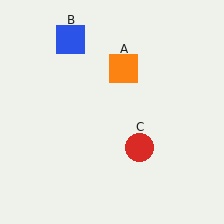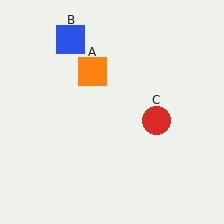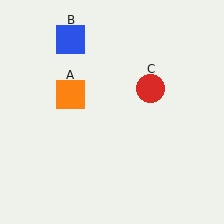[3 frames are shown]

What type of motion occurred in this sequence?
The orange square (object A), red circle (object C) rotated counterclockwise around the center of the scene.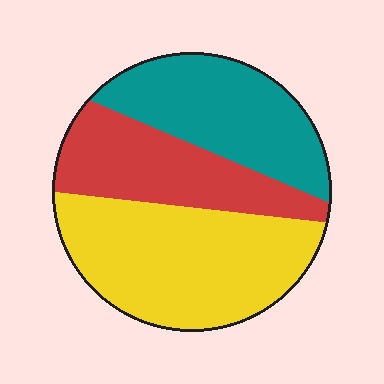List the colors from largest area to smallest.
From largest to smallest: yellow, teal, red.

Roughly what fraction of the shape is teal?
Teal takes up between a sixth and a third of the shape.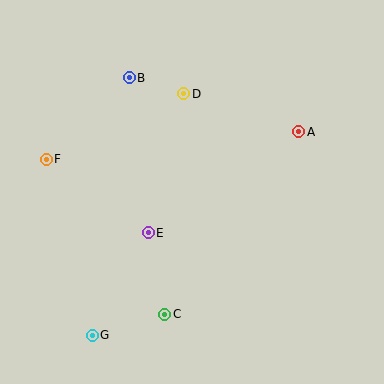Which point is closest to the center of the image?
Point E at (148, 233) is closest to the center.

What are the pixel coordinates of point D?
Point D is at (184, 94).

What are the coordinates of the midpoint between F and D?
The midpoint between F and D is at (115, 126).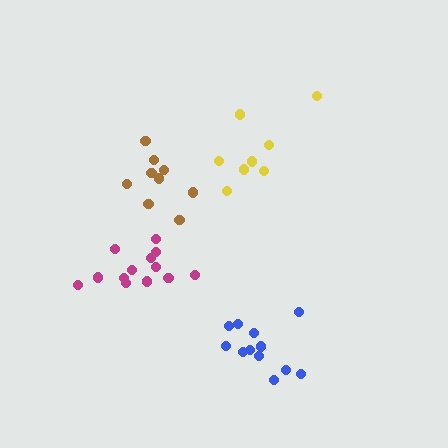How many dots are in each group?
Group 1: 13 dots, Group 2: 8 dots, Group 3: 12 dots, Group 4: 9 dots (42 total).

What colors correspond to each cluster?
The clusters are colored: magenta, yellow, blue, brown.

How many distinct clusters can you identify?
There are 4 distinct clusters.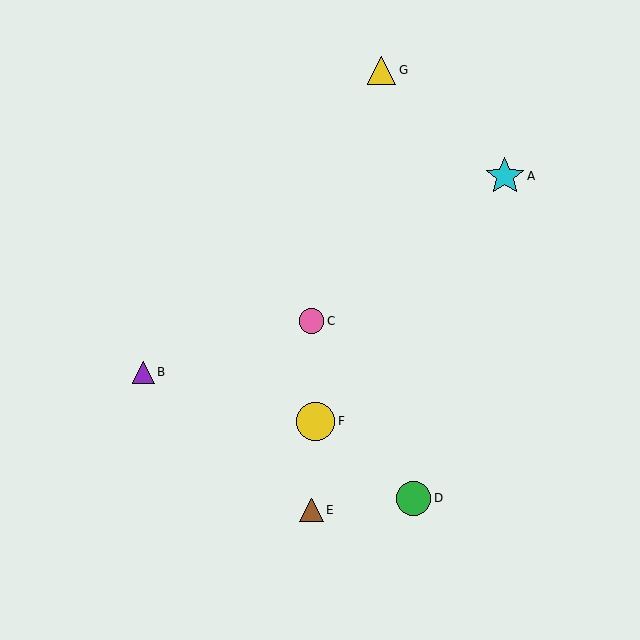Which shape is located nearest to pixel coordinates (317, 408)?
The yellow circle (labeled F) at (316, 421) is nearest to that location.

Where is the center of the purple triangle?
The center of the purple triangle is at (143, 372).